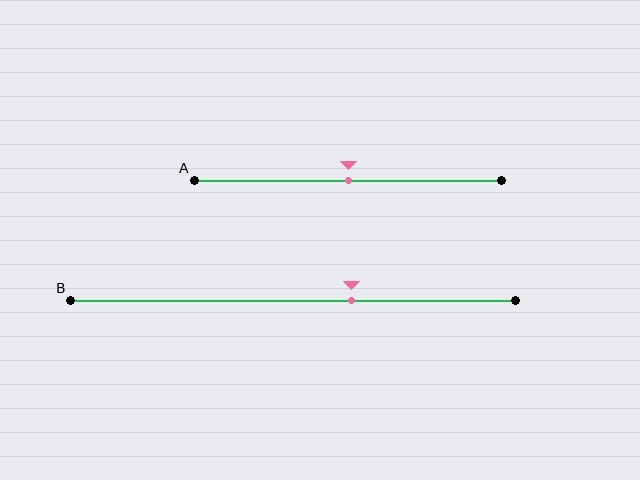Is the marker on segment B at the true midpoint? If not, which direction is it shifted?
No, the marker on segment B is shifted to the right by about 13% of the segment length.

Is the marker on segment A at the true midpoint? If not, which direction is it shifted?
Yes, the marker on segment A is at the true midpoint.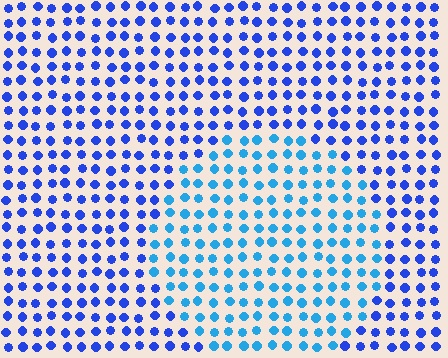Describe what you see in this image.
The image is filled with small blue elements in a uniform arrangement. A circle-shaped region is visible where the elements are tinted to a slightly different hue, forming a subtle color boundary.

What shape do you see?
I see a circle.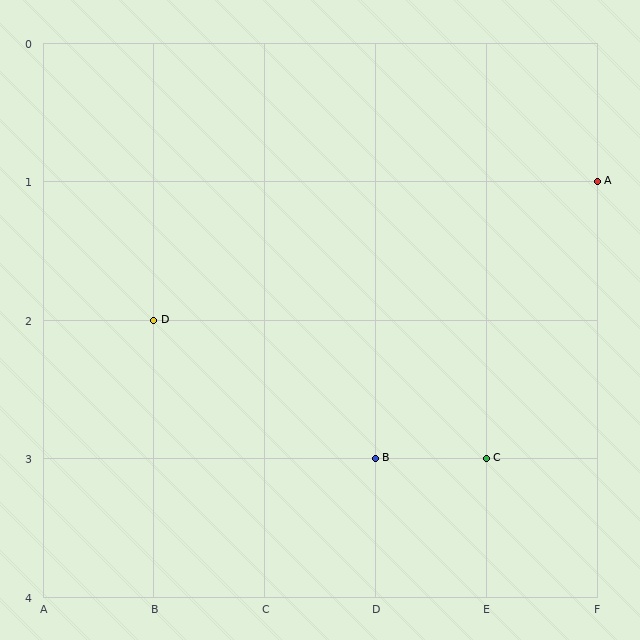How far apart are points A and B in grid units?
Points A and B are 2 columns and 2 rows apart (about 2.8 grid units diagonally).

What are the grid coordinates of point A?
Point A is at grid coordinates (F, 1).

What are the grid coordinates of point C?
Point C is at grid coordinates (E, 3).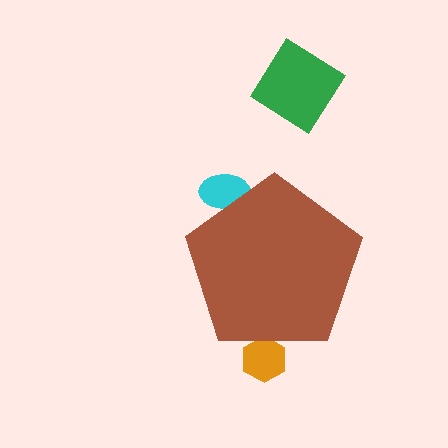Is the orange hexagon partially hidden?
Yes, the orange hexagon is partially hidden behind the brown pentagon.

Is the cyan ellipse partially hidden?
Yes, the cyan ellipse is partially hidden behind the brown pentagon.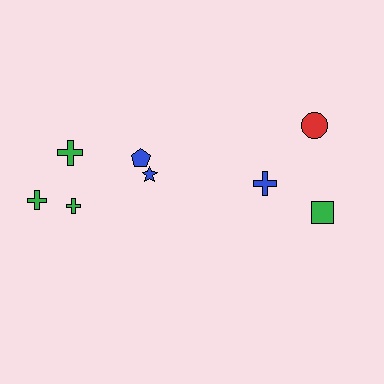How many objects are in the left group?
There are 5 objects.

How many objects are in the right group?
There are 3 objects.